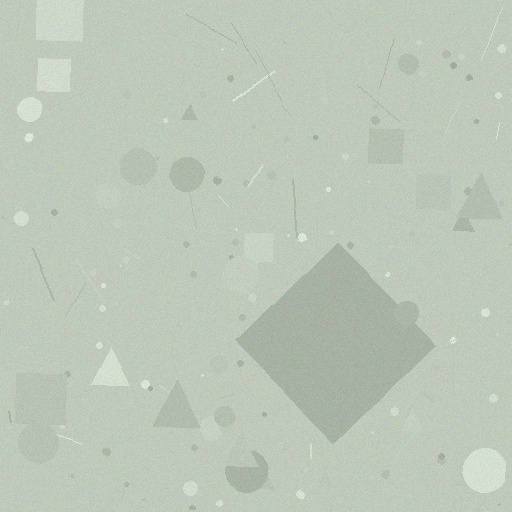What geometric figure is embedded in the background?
A diamond is embedded in the background.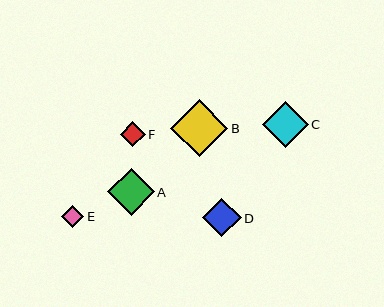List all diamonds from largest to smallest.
From largest to smallest: B, A, C, D, F, E.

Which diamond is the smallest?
Diamond E is the smallest with a size of approximately 22 pixels.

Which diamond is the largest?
Diamond B is the largest with a size of approximately 57 pixels.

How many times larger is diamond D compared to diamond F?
Diamond D is approximately 1.5 times the size of diamond F.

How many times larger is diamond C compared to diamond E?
Diamond C is approximately 2.1 times the size of diamond E.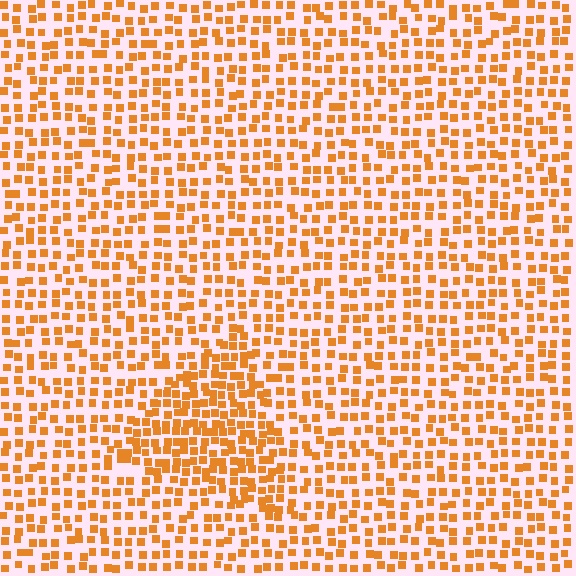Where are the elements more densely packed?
The elements are more densely packed inside the triangle boundary.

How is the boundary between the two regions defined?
The boundary is defined by a change in element density (approximately 1.7x ratio). All elements are the same color, size, and shape.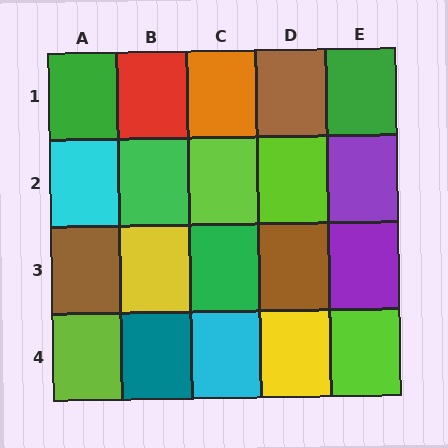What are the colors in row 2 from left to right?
Cyan, green, lime, lime, purple.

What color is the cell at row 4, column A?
Lime.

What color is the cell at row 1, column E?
Green.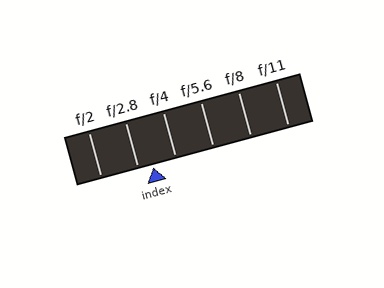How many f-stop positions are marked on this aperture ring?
There are 6 f-stop positions marked.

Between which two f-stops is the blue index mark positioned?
The index mark is between f/2.8 and f/4.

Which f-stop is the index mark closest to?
The index mark is closest to f/2.8.